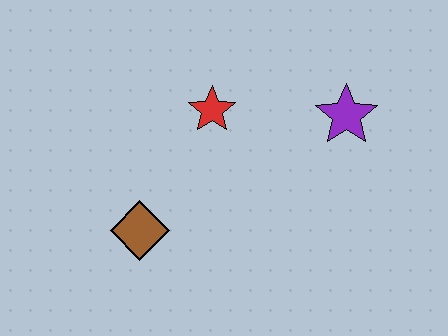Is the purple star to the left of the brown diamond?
No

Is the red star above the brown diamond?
Yes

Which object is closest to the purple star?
The red star is closest to the purple star.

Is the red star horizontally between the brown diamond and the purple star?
Yes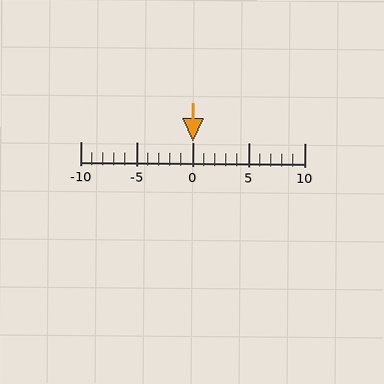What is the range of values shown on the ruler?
The ruler shows values from -10 to 10.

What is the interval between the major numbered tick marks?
The major tick marks are spaced 5 units apart.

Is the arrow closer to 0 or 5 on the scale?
The arrow is closer to 0.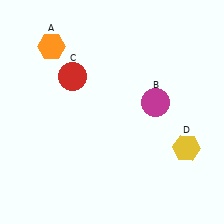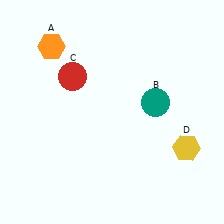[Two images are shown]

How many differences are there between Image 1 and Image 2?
There is 1 difference between the two images.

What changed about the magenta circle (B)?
In Image 1, B is magenta. In Image 2, it changed to teal.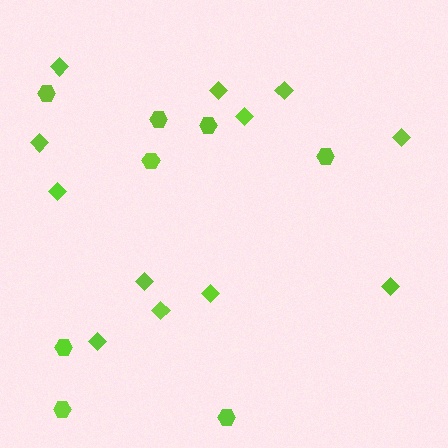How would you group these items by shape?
There are 2 groups: one group of hexagons (8) and one group of diamonds (12).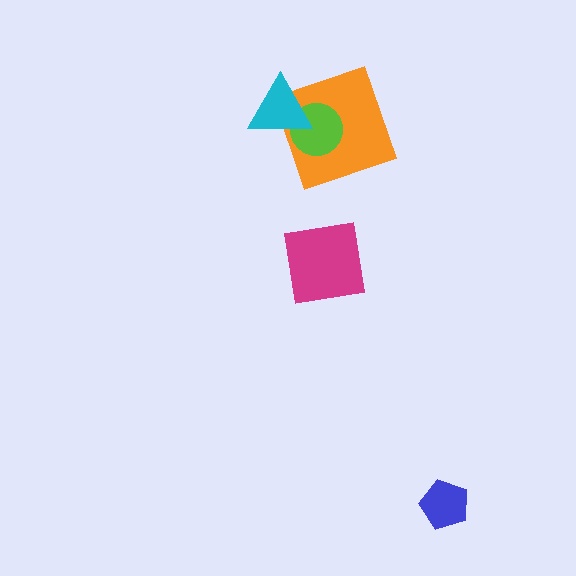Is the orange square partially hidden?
Yes, it is partially covered by another shape.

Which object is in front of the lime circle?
The cyan triangle is in front of the lime circle.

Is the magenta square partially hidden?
No, no other shape covers it.